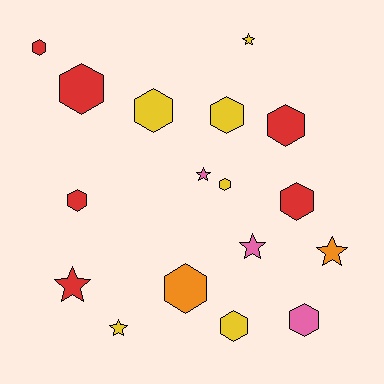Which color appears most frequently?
Red, with 6 objects.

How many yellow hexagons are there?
There are 4 yellow hexagons.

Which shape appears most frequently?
Hexagon, with 11 objects.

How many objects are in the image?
There are 17 objects.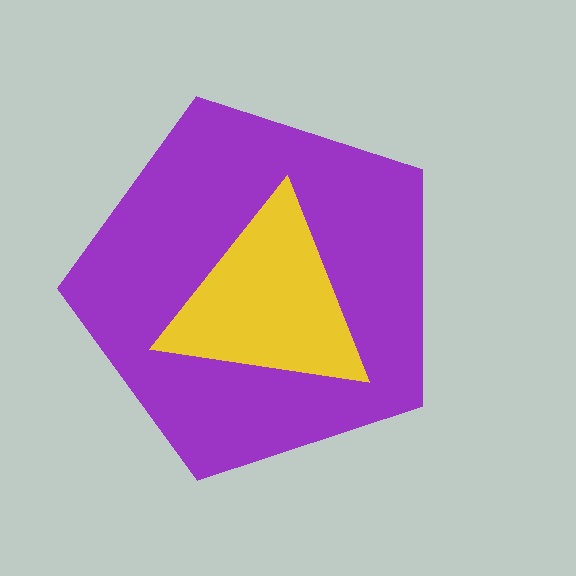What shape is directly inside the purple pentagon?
The yellow triangle.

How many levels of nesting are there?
2.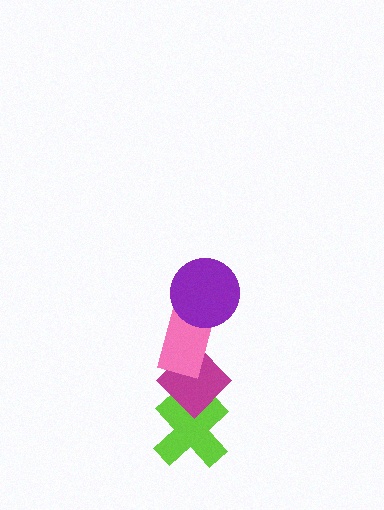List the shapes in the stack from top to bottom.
From top to bottom: the purple circle, the pink rectangle, the magenta diamond, the lime cross.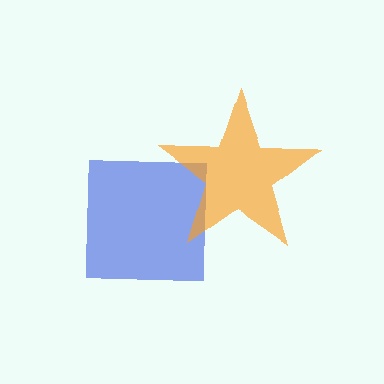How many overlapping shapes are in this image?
There are 2 overlapping shapes in the image.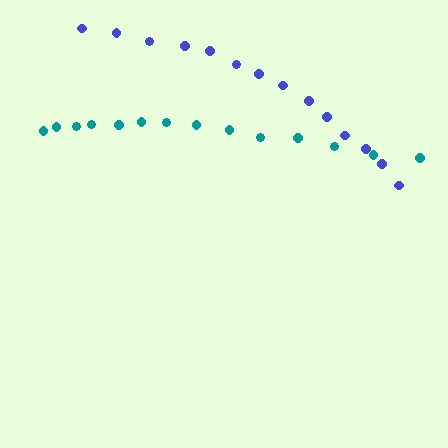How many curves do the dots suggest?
There are 2 distinct paths.